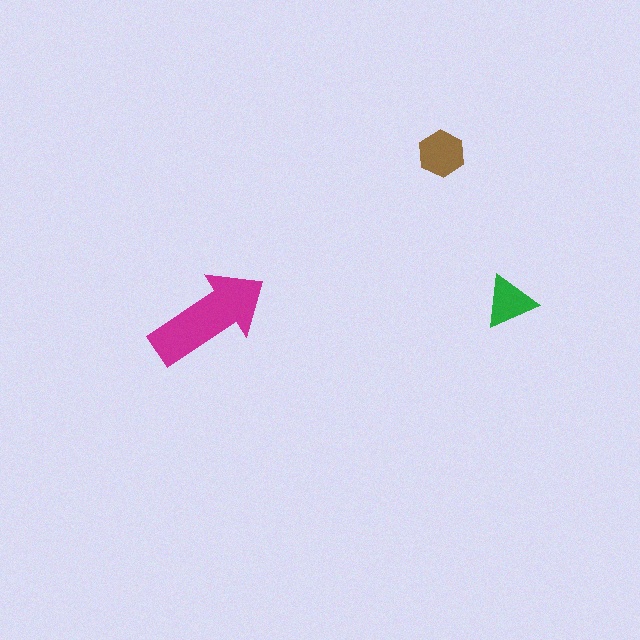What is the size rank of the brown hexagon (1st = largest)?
2nd.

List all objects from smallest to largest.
The green triangle, the brown hexagon, the magenta arrow.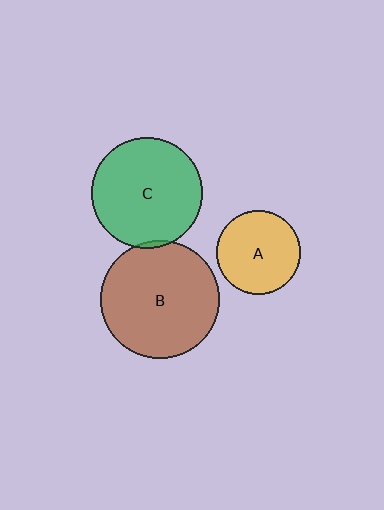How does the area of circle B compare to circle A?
Approximately 2.0 times.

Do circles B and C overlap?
Yes.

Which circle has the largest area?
Circle B (brown).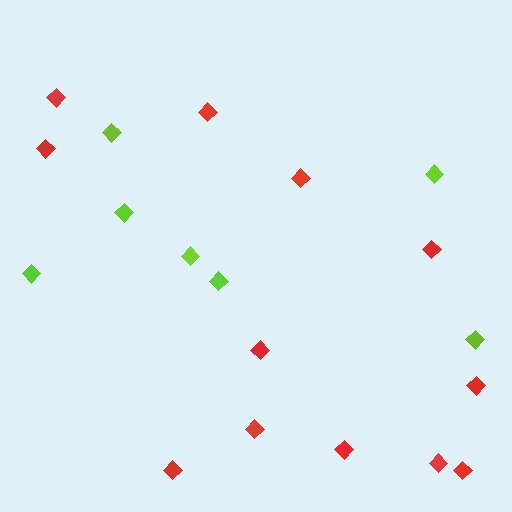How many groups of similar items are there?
There are 2 groups: one group of lime diamonds (7) and one group of red diamonds (12).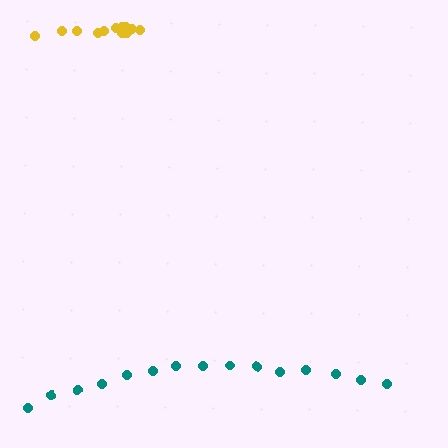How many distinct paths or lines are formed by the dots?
There are 2 distinct paths.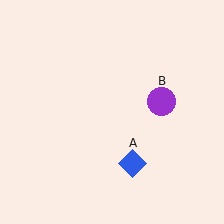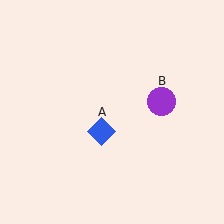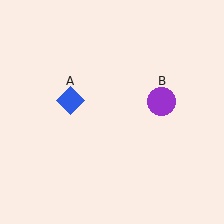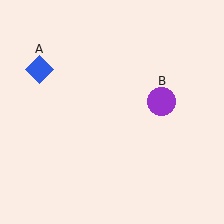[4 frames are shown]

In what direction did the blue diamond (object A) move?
The blue diamond (object A) moved up and to the left.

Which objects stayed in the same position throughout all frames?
Purple circle (object B) remained stationary.